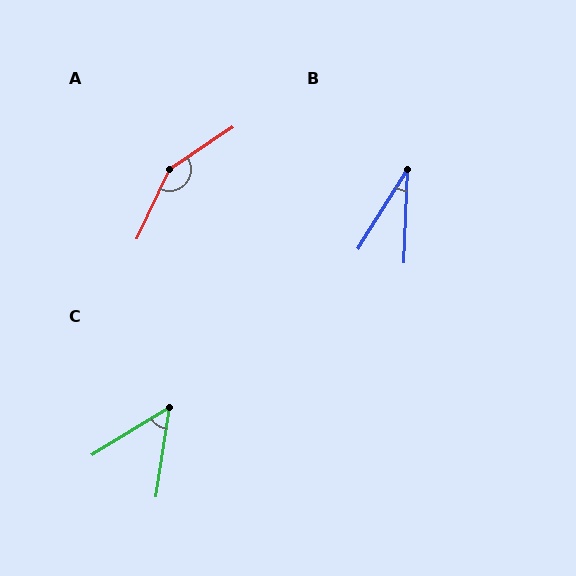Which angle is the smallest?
B, at approximately 30 degrees.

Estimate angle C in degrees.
Approximately 50 degrees.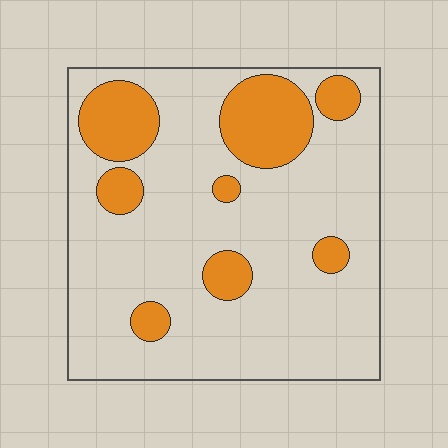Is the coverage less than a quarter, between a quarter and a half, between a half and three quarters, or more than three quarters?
Less than a quarter.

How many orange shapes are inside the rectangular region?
8.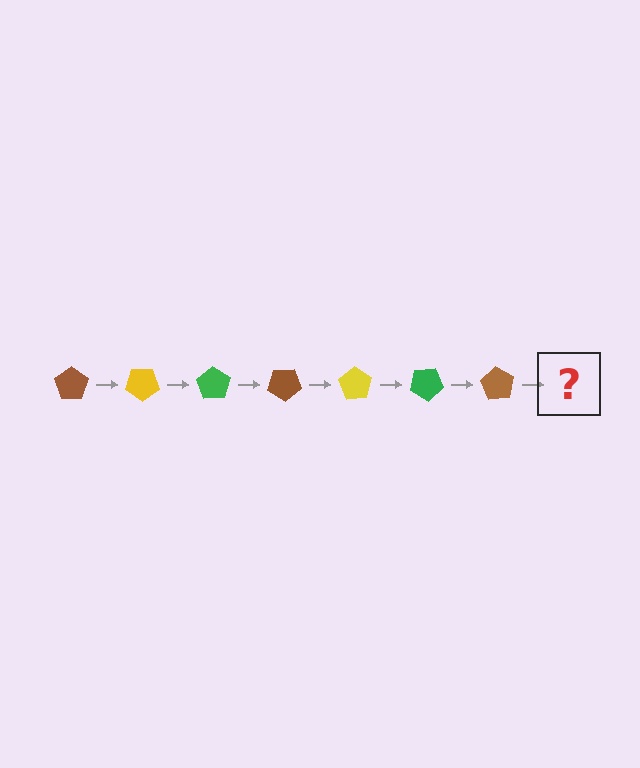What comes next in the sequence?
The next element should be a yellow pentagon, rotated 245 degrees from the start.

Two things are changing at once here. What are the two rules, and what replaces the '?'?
The two rules are that it rotates 35 degrees each step and the color cycles through brown, yellow, and green. The '?' should be a yellow pentagon, rotated 245 degrees from the start.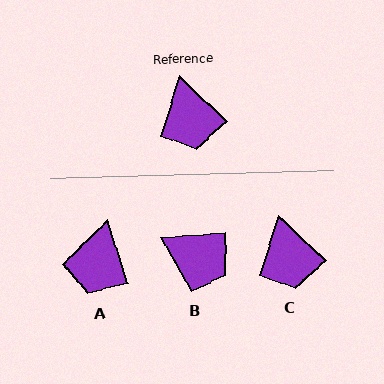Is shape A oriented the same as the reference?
No, it is off by about 29 degrees.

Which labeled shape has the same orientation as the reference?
C.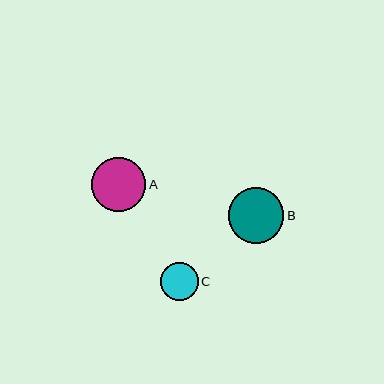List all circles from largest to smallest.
From largest to smallest: B, A, C.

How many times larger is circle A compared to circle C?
Circle A is approximately 1.4 times the size of circle C.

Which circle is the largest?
Circle B is the largest with a size of approximately 55 pixels.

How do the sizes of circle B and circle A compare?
Circle B and circle A are approximately the same size.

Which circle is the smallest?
Circle C is the smallest with a size of approximately 38 pixels.